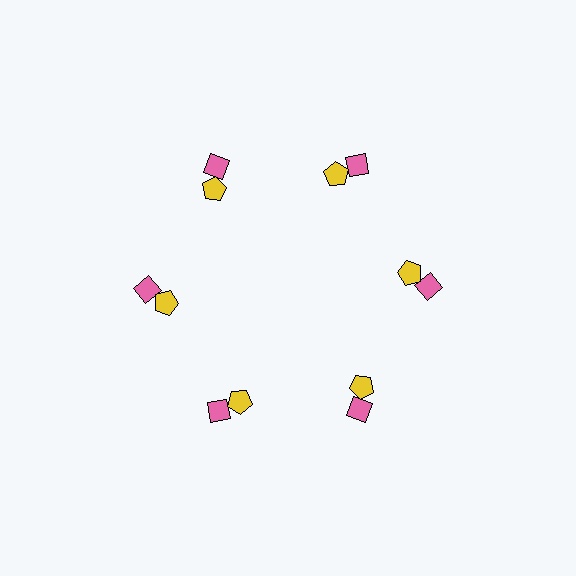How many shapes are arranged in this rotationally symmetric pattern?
There are 12 shapes, arranged in 6 groups of 2.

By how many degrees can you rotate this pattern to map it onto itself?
The pattern maps onto itself every 60 degrees of rotation.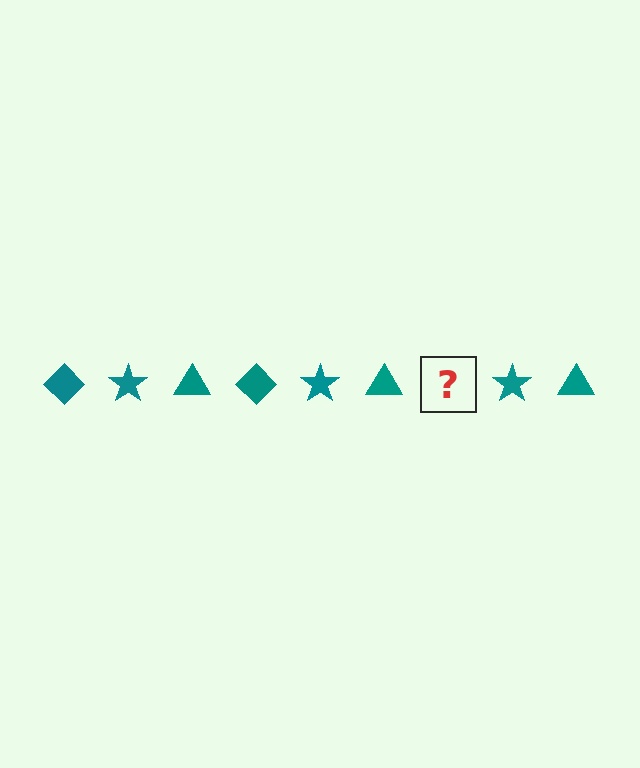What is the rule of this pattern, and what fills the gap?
The rule is that the pattern cycles through diamond, star, triangle shapes in teal. The gap should be filled with a teal diamond.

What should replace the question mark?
The question mark should be replaced with a teal diamond.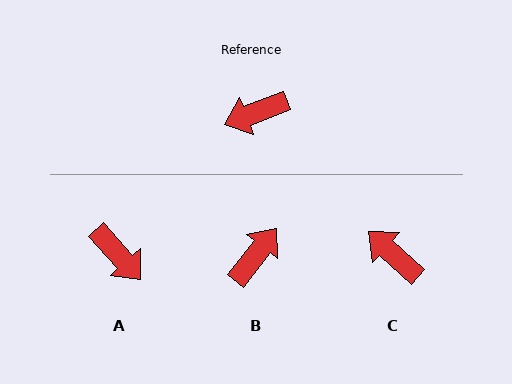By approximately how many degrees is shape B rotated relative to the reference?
Approximately 149 degrees clockwise.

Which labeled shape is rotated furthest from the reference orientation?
B, about 149 degrees away.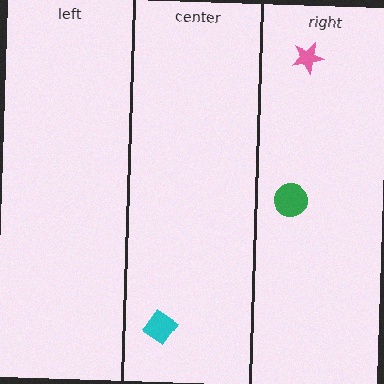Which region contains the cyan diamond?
The center region.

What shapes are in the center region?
The cyan diamond.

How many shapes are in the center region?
1.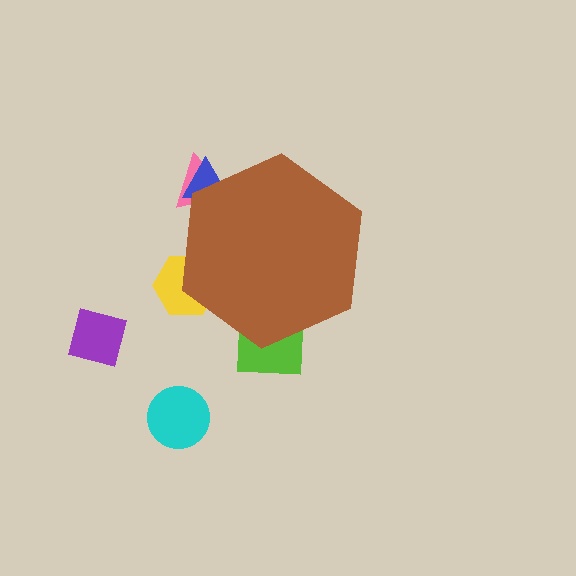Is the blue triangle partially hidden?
Yes, the blue triangle is partially hidden behind the brown hexagon.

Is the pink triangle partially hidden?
Yes, the pink triangle is partially hidden behind the brown hexagon.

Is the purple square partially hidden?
No, the purple square is fully visible.